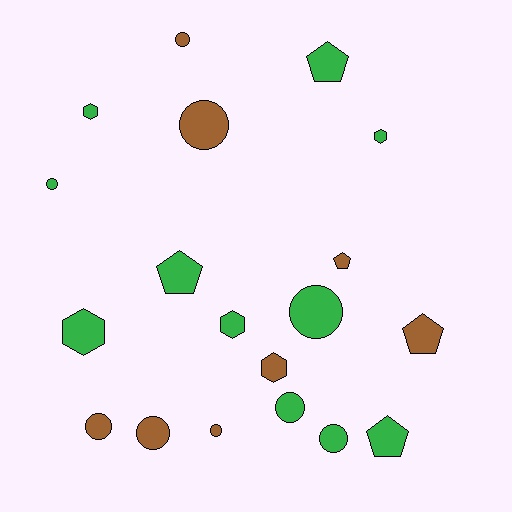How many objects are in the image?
There are 19 objects.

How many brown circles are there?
There are 5 brown circles.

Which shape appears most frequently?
Circle, with 9 objects.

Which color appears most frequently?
Green, with 11 objects.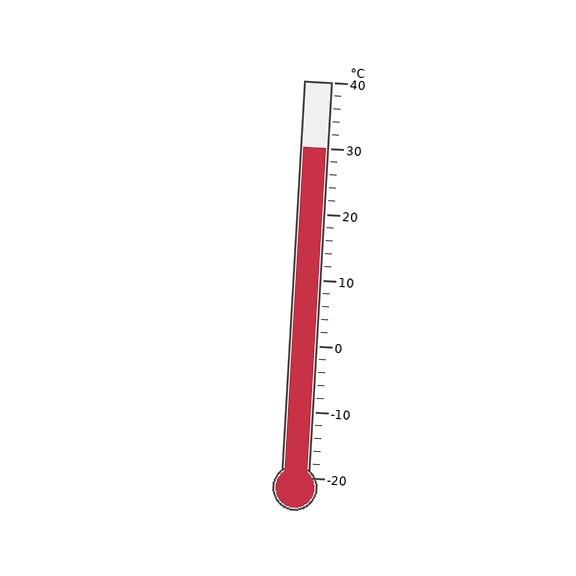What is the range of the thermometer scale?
The thermometer scale ranges from -20°C to 40°C.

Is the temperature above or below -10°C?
The temperature is above -10°C.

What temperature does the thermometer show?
The thermometer shows approximately 30°C.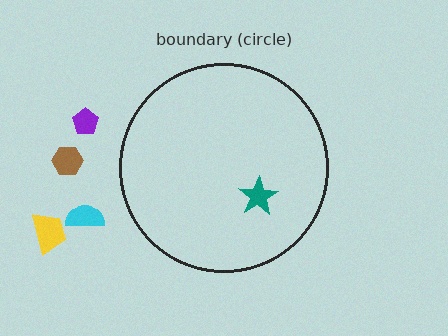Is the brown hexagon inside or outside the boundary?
Outside.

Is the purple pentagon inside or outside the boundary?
Outside.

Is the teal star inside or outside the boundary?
Inside.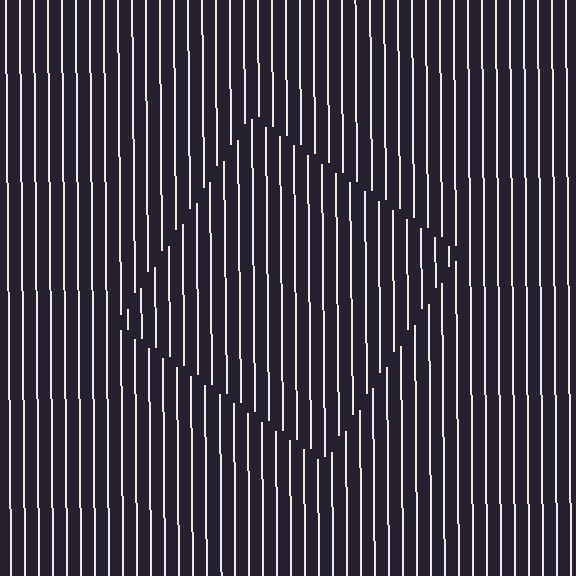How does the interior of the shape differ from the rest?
The interior of the shape contains the same grating, shifted by half a period — the contour is defined by the phase discontinuity where line-ends from the inner and outer gratings abut.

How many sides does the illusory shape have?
4 sides — the line-ends trace a square.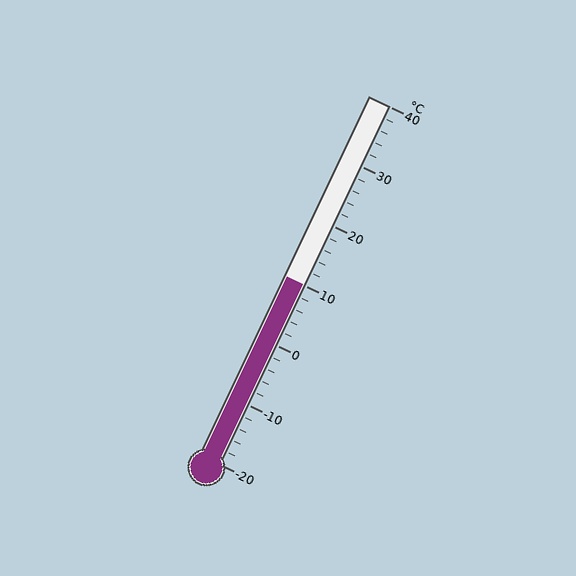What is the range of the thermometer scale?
The thermometer scale ranges from -20°C to 40°C.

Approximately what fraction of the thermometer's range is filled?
The thermometer is filled to approximately 50% of its range.